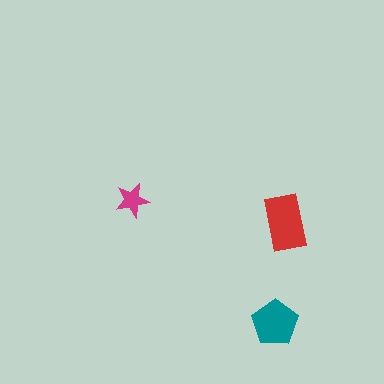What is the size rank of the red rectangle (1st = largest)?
1st.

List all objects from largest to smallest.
The red rectangle, the teal pentagon, the magenta star.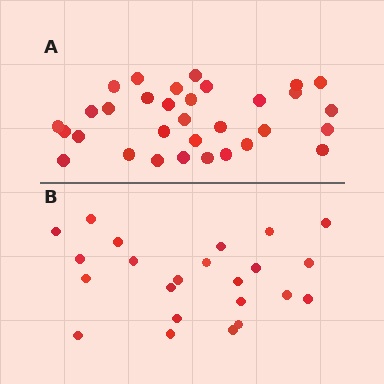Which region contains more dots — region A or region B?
Region A (the top region) has more dots.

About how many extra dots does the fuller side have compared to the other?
Region A has roughly 8 or so more dots than region B.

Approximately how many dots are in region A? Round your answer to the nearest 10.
About 30 dots. (The exact count is 32, which rounds to 30.)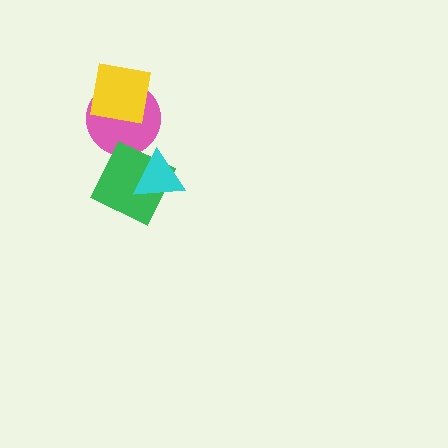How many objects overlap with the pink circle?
1 object overlaps with the pink circle.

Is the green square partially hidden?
Yes, it is partially covered by another shape.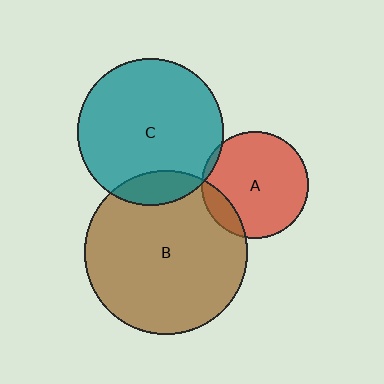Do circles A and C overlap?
Yes.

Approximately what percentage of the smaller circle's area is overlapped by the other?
Approximately 5%.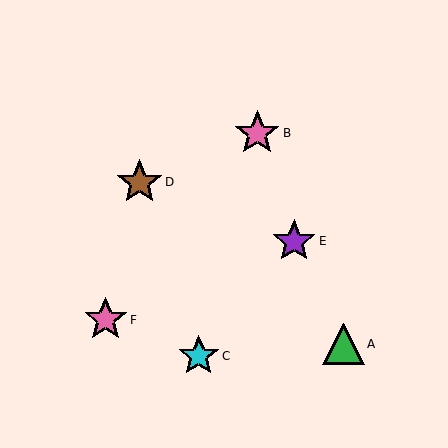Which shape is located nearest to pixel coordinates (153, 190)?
The brown star (labeled D) at (140, 182) is nearest to that location.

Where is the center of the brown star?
The center of the brown star is at (140, 182).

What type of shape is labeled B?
Shape B is a pink star.